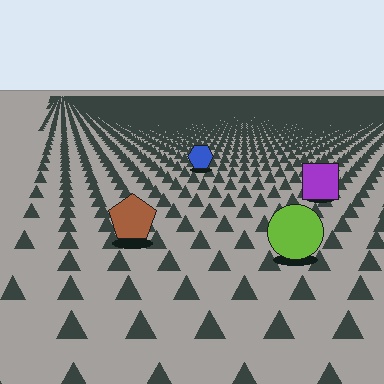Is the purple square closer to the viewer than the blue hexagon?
Yes. The purple square is closer — you can tell from the texture gradient: the ground texture is coarser near it.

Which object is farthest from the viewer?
The blue hexagon is farthest from the viewer. It appears smaller and the ground texture around it is denser.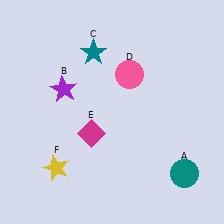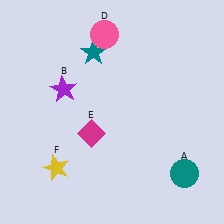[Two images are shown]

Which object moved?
The pink circle (D) moved up.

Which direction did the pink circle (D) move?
The pink circle (D) moved up.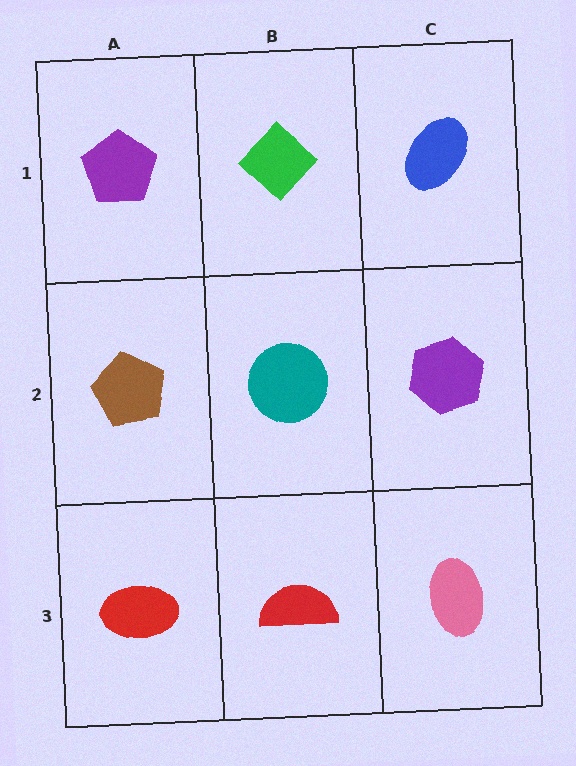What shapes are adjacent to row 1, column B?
A teal circle (row 2, column B), a purple pentagon (row 1, column A), a blue ellipse (row 1, column C).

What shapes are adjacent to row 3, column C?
A purple hexagon (row 2, column C), a red semicircle (row 3, column B).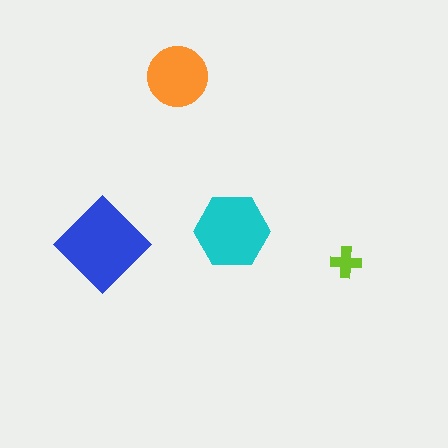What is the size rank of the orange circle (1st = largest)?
3rd.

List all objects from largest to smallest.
The blue diamond, the cyan hexagon, the orange circle, the lime cross.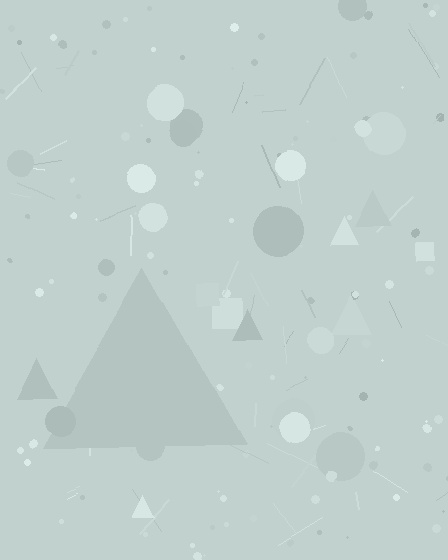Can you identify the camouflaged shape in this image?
The camouflaged shape is a triangle.